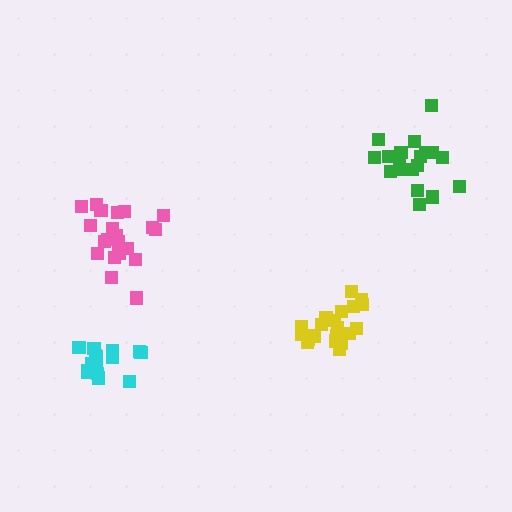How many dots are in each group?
Group 1: 21 dots, Group 2: 21 dots, Group 3: 19 dots, Group 4: 16 dots (77 total).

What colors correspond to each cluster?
The clusters are colored: pink, yellow, green, cyan.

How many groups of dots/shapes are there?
There are 4 groups.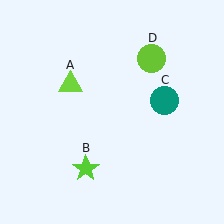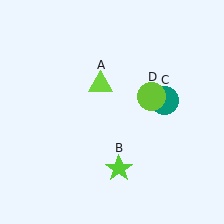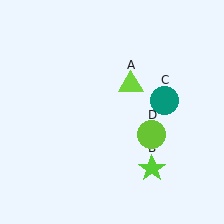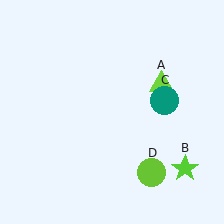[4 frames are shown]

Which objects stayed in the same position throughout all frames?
Teal circle (object C) remained stationary.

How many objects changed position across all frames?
3 objects changed position: lime triangle (object A), lime star (object B), lime circle (object D).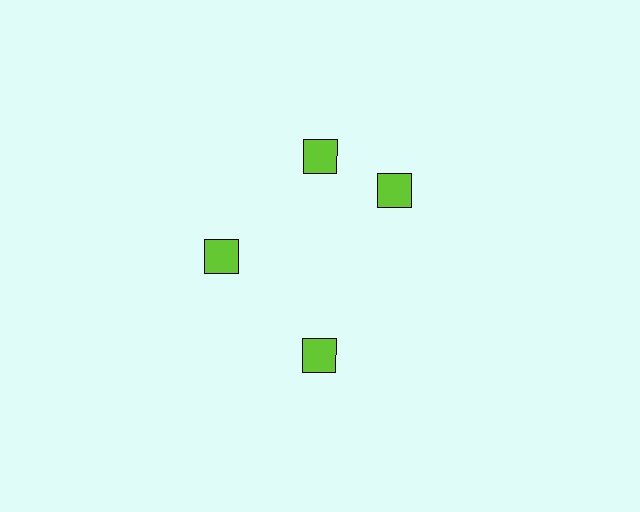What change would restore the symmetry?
The symmetry would be restored by rotating it back into even spacing with its neighbors so that all 4 diamonds sit at equal angles and equal distance from the center.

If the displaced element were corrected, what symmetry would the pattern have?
It would have 4-fold rotational symmetry — the pattern would map onto itself every 90 degrees.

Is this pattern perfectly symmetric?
No. The 4 lime diamonds are arranged in a ring, but one element near the 3 o'clock position is rotated out of alignment along the ring, breaking the 4-fold rotational symmetry.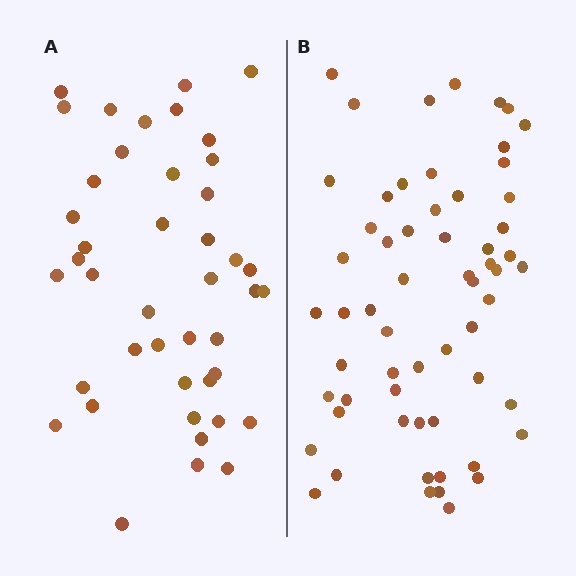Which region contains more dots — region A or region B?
Region B (the right region) has more dots.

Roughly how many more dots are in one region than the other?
Region B has approximately 15 more dots than region A.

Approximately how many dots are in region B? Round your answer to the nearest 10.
About 60 dots.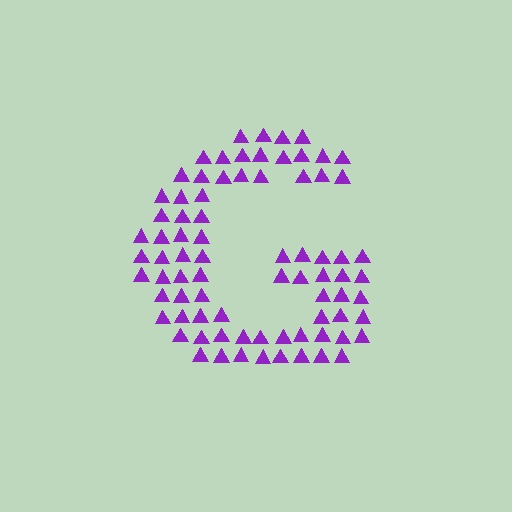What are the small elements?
The small elements are triangles.